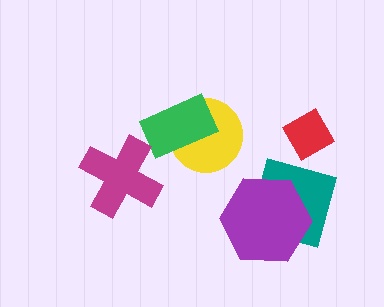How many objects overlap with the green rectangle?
1 object overlaps with the green rectangle.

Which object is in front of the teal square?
The purple hexagon is in front of the teal square.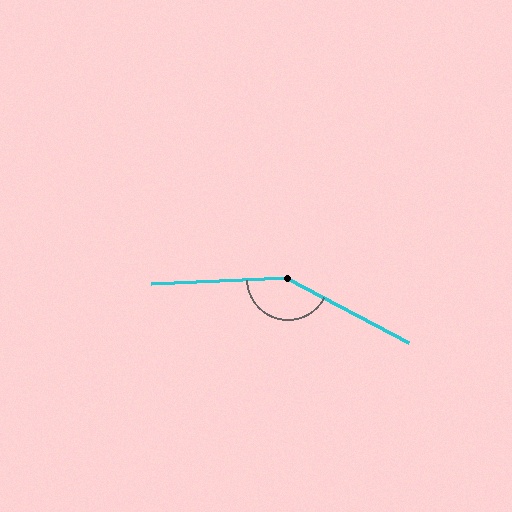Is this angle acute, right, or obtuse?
It is obtuse.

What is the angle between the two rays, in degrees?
Approximately 150 degrees.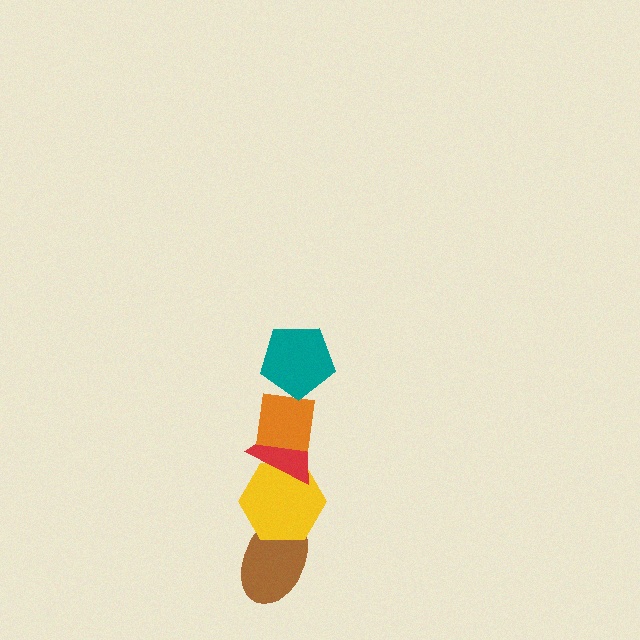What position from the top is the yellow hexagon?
The yellow hexagon is 4th from the top.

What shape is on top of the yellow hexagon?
The red triangle is on top of the yellow hexagon.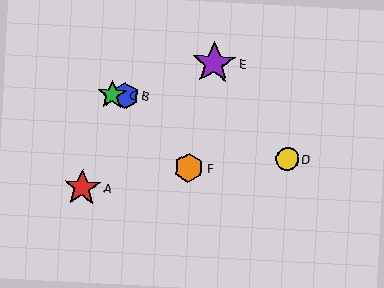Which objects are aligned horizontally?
Objects B, C are aligned horizontally.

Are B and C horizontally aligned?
Yes, both are at y≈96.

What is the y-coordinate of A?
Object A is at y≈188.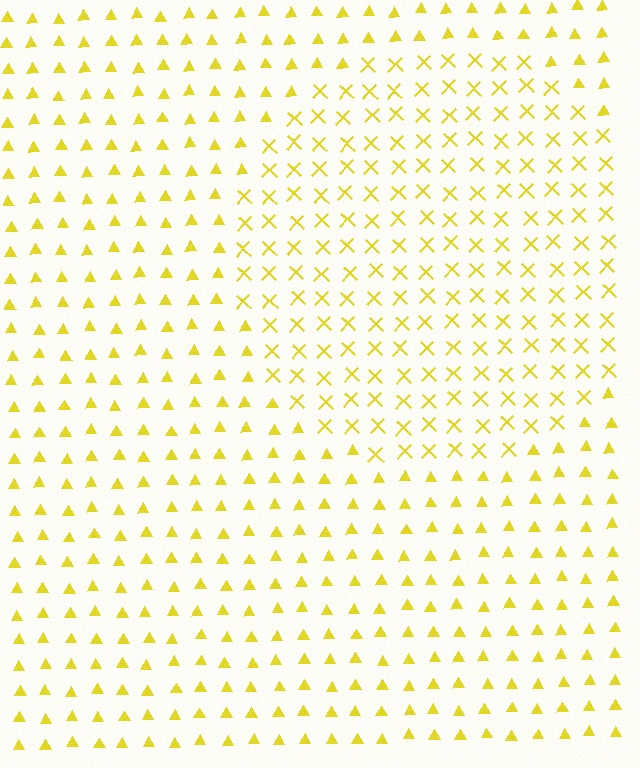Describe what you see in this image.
The image is filled with small yellow elements arranged in a uniform grid. A circle-shaped region contains X marks, while the surrounding area contains triangles. The boundary is defined purely by the change in element shape.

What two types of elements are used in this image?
The image uses X marks inside the circle region and triangles outside it.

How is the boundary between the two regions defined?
The boundary is defined by a change in element shape: X marks inside vs. triangles outside. All elements share the same color and spacing.